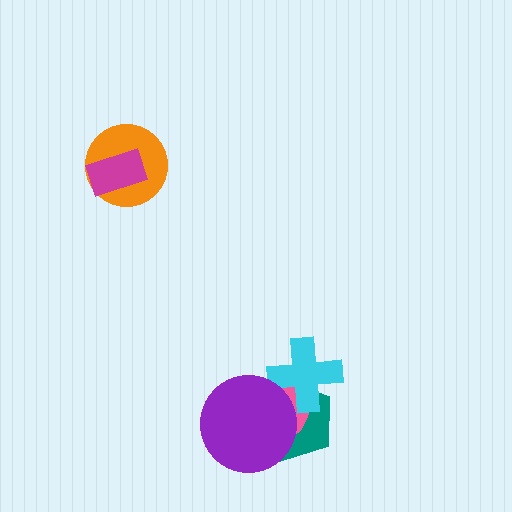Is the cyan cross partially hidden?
Yes, it is partially covered by another shape.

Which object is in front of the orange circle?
The magenta rectangle is in front of the orange circle.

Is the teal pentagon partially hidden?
Yes, it is partially covered by another shape.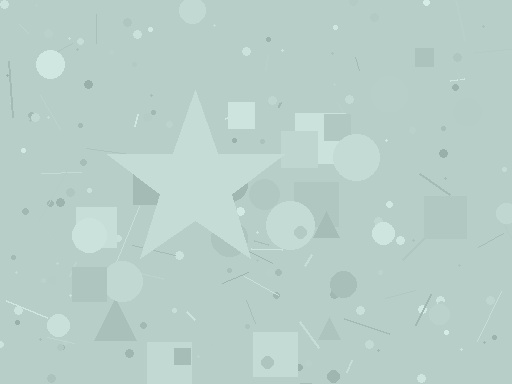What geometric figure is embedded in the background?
A star is embedded in the background.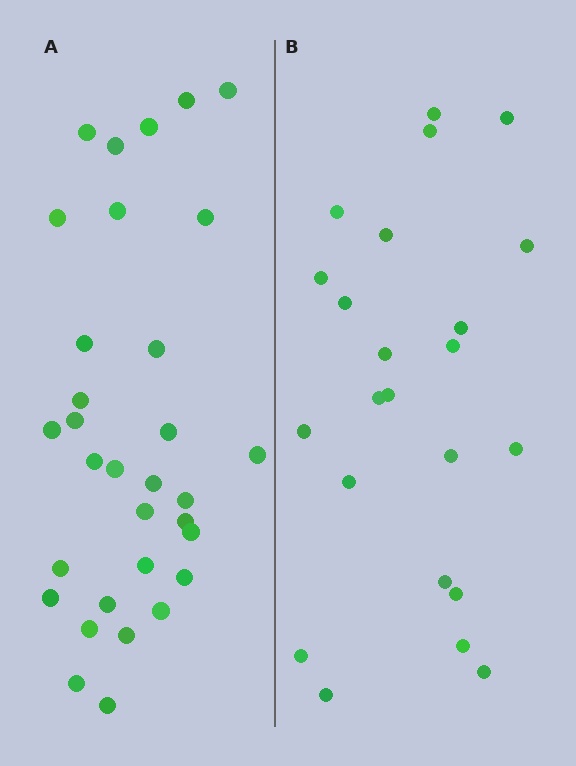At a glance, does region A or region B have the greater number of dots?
Region A (the left region) has more dots.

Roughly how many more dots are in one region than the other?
Region A has roughly 8 or so more dots than region B.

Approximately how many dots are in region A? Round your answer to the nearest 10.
About 30 dots. (The exact count is 32, which rounds to 30.)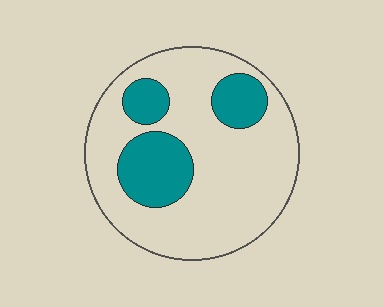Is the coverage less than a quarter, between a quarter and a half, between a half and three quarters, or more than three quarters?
Less than a quarter.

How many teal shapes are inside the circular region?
3.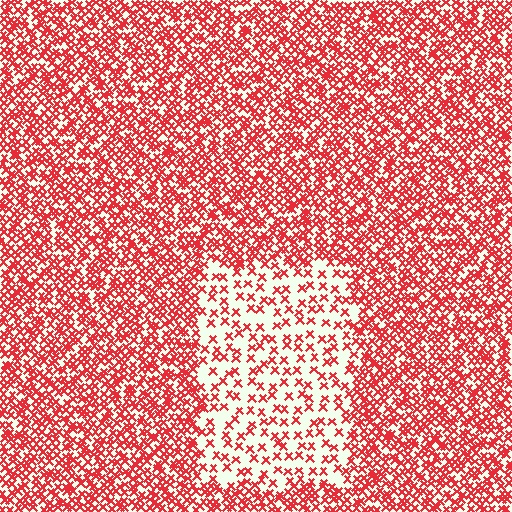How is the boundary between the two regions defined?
The boundary is defined by a change in element density (approximately 2.6x ratio). All elements are the same color, size, and shape.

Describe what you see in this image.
The image contains small red elements arranged at two different densities. A rectangle-shaped region is visible where the elements are less densely packed than the surrounding area.